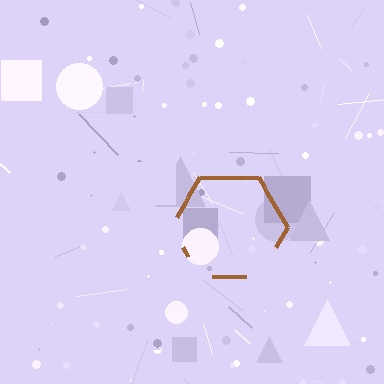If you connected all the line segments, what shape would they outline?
They would outline a hexagon.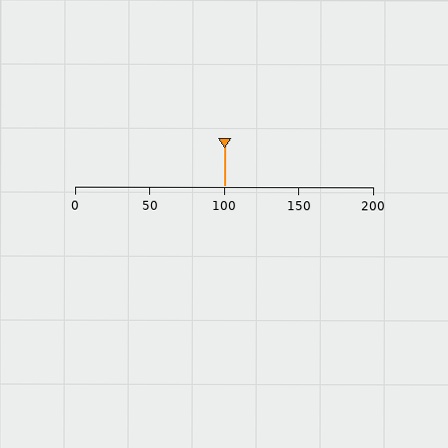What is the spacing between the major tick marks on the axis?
The major ticks are spaced 50 apart.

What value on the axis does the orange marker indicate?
The marker indicates approximately 100.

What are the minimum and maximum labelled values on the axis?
The axis runs from 0 to 200.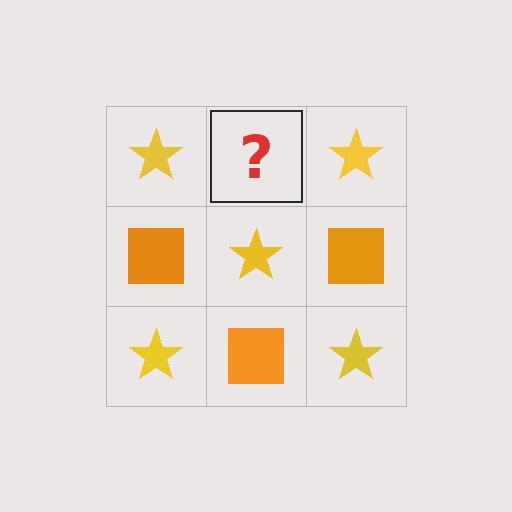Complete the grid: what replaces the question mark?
The question mark should be replaced with an orange square.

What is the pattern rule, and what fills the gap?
The rule is that it alternates yellow star and orange square in a checkerboard pattern. The gap should be filled with an orange square.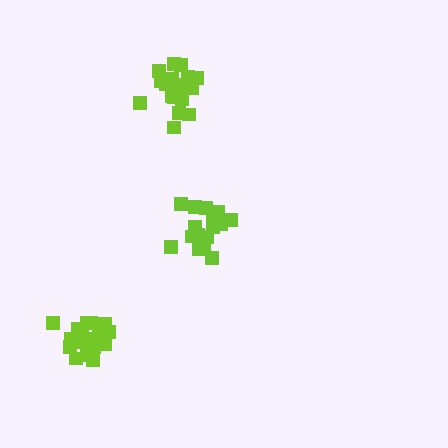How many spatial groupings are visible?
There are 3 spatial groupings.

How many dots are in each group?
Group 1: 19 dots, Group 2: 21 dots, Group 3: 19 dots (59 total).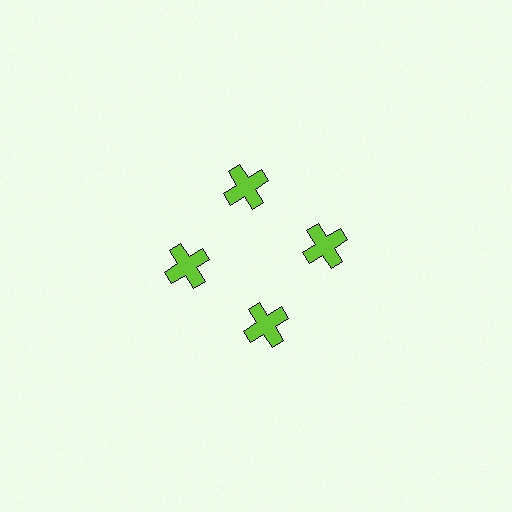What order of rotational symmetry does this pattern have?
This pattern has 4-fold rotational symmetry.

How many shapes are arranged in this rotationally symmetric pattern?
There are 4 shapes, arranged in 4 groups of 1.